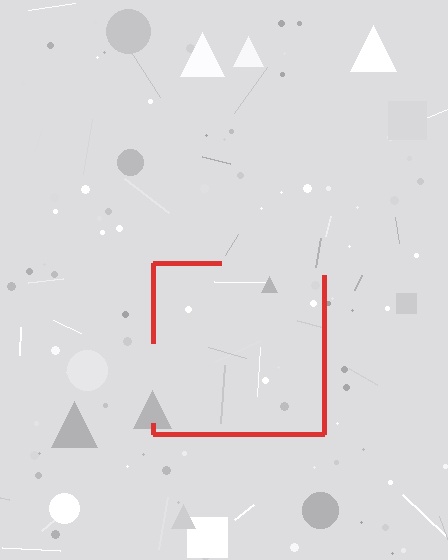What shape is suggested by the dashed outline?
The dashed outline suggests a square.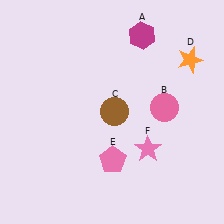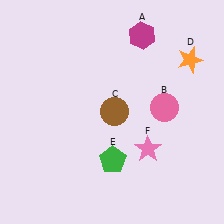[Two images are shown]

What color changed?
The pentagon (E) changed from pink in Image 1 to green in Image 2.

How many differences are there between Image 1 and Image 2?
There is 1 difference between the two images.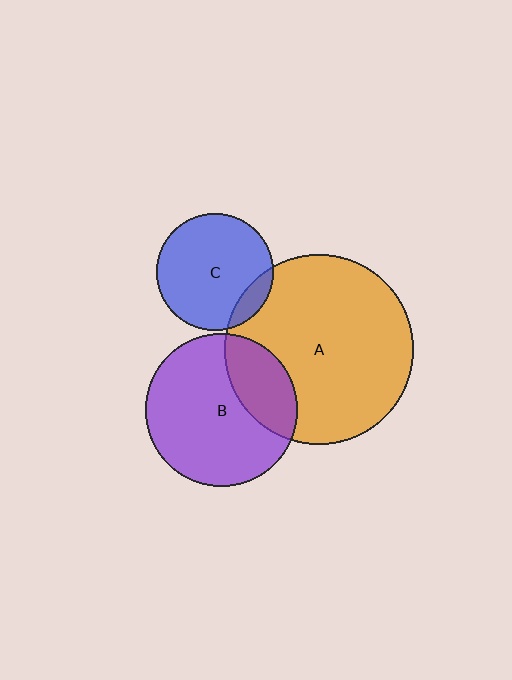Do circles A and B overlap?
Yes.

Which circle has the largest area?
Circle A (orange).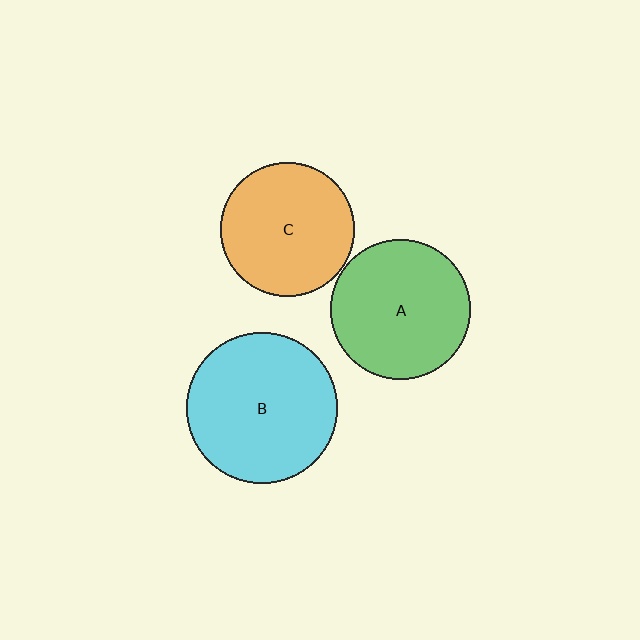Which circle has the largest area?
Circle B (cyan).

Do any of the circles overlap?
No, none of the circles overlap.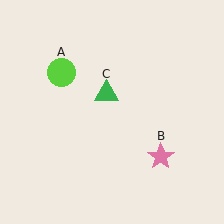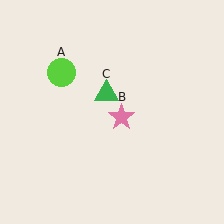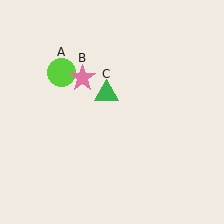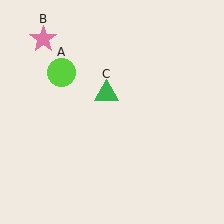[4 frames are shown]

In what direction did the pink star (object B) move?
The pink star (object B) moved up and to the left.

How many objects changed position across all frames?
1 object changed position: pink star (object B).